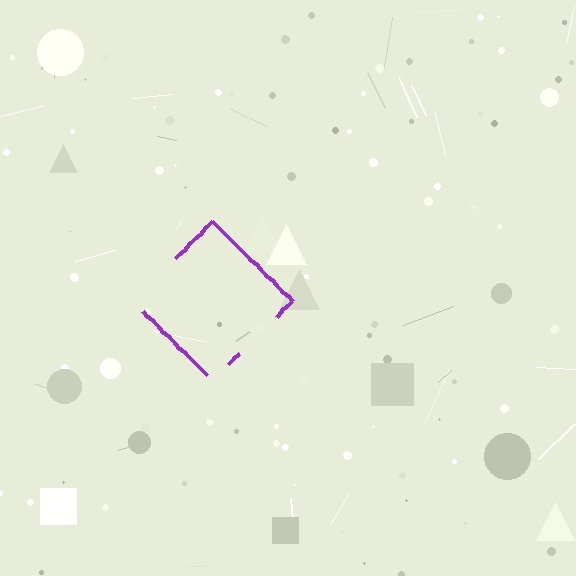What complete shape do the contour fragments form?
The contour fragments form a diamond.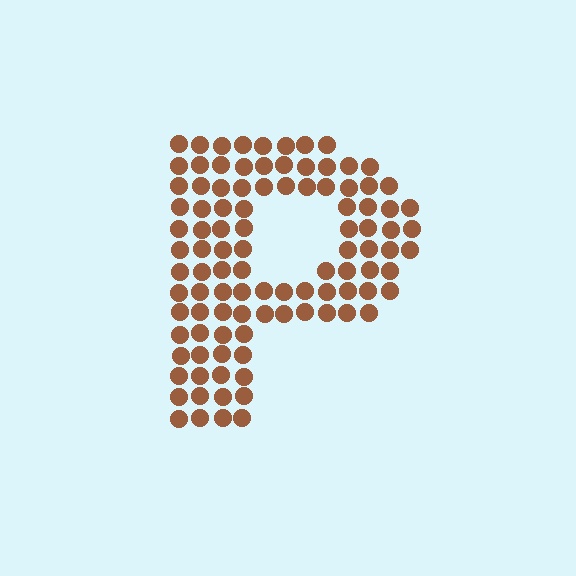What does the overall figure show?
The overall figure shows the letter P.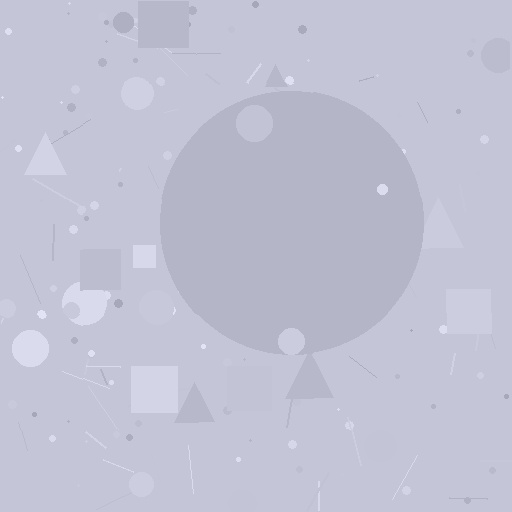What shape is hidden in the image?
A circle is hidden in the image.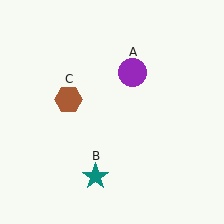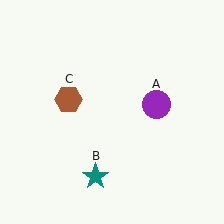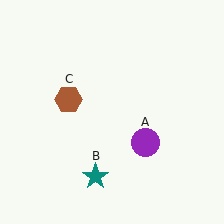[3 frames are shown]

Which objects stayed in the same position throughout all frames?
Teal star (object B) and brown hexagon (object C) remained stationary.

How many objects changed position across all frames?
1 object changed position: purple circle (object A).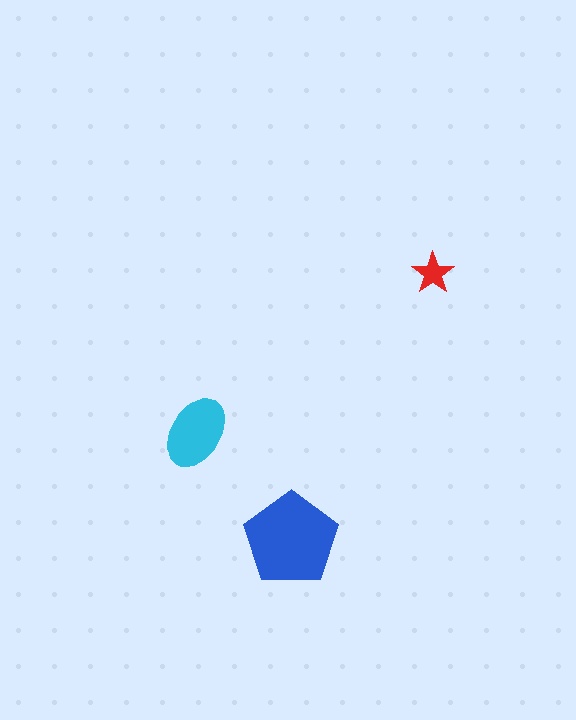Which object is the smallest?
The red star.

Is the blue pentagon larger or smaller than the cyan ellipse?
Larger.